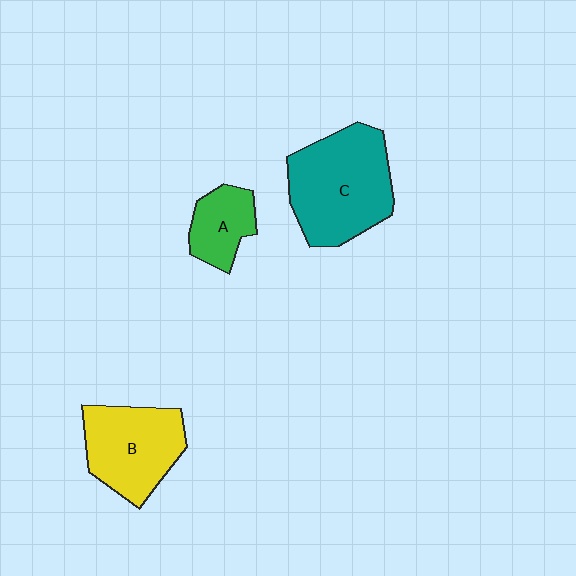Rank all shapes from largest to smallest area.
From largest to smallest: C (teal), B (yellow), A (green).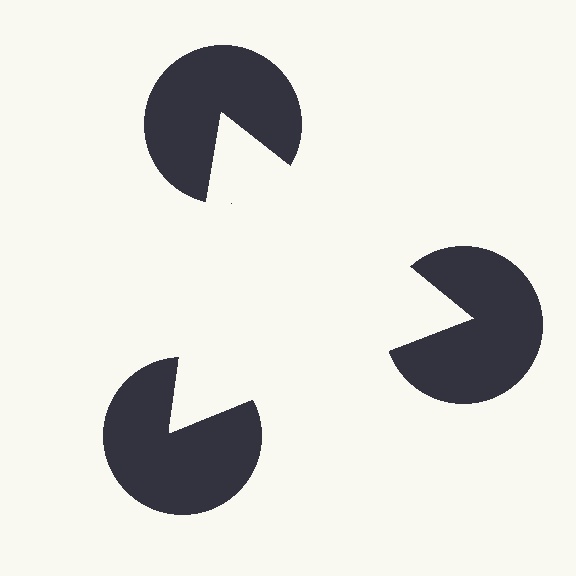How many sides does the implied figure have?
3 sides.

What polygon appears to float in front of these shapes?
An illusory triangle — its edges are inferred from the aligned wedge cuts in the pac-man discs, not physically drawn.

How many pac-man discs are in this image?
There are 3 — one at each vertex of the illusory triangle.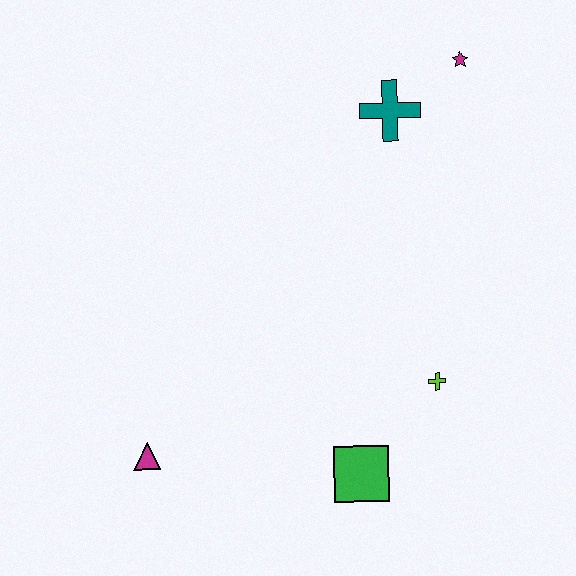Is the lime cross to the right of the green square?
Yes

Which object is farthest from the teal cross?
The magenta triangle is farthest from the teal cross.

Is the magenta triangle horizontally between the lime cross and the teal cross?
No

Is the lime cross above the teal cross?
No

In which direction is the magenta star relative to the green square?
The magenta star is above the green square.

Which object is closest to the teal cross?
The magenta star is closest to the teal cross.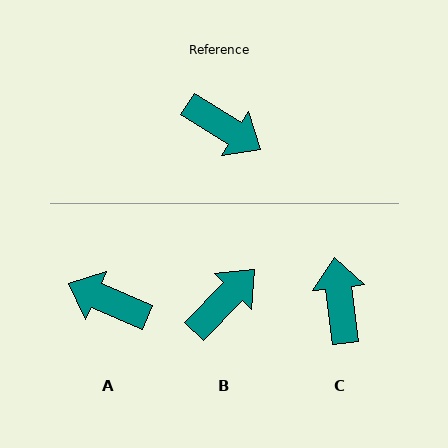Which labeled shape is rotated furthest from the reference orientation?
A, about 172 degrees away.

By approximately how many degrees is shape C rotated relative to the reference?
Approximately 129 degrees counter-clockwise.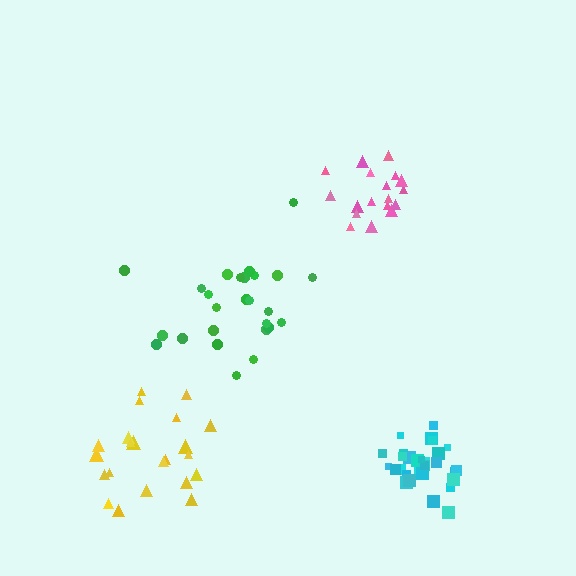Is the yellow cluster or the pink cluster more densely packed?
Yellow.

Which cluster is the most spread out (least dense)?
Green.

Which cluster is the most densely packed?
Cyan.